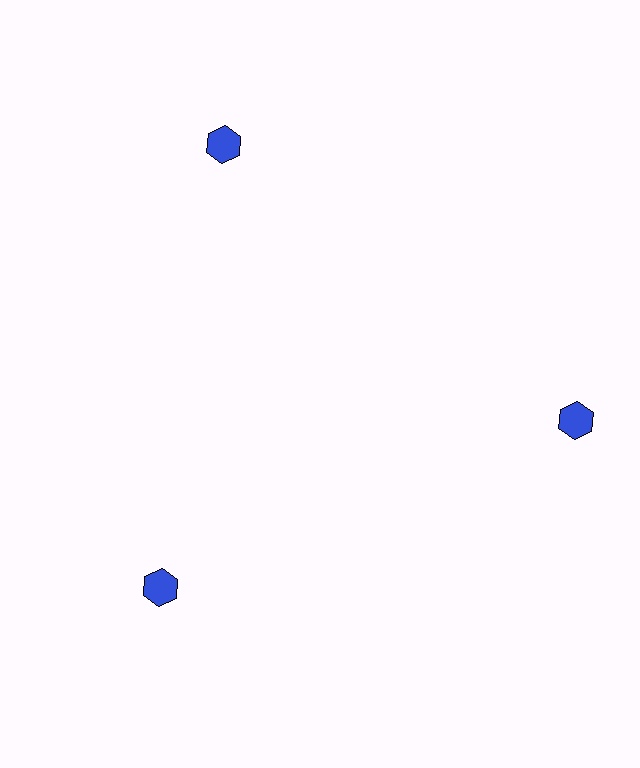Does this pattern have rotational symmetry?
Yes, this pattern has 3-fold rotational symmetry. It looks the same after rotating 120 degrees around the center.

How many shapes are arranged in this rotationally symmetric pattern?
There are 3 shapes, arranged in 3 groups of 1.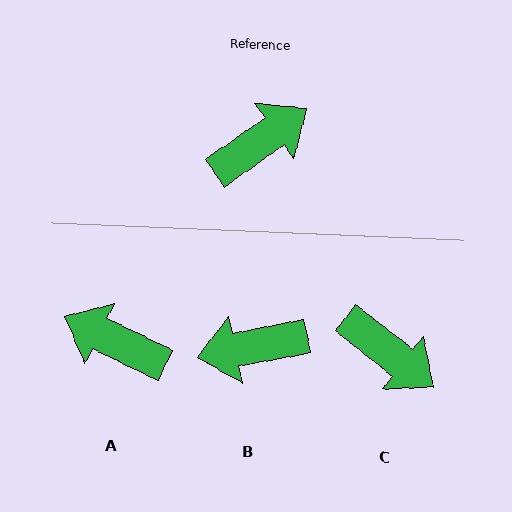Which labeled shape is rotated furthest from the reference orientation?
B, about 156 degrees away.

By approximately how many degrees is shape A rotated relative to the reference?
Approximately 119 degrees counter-clockwise.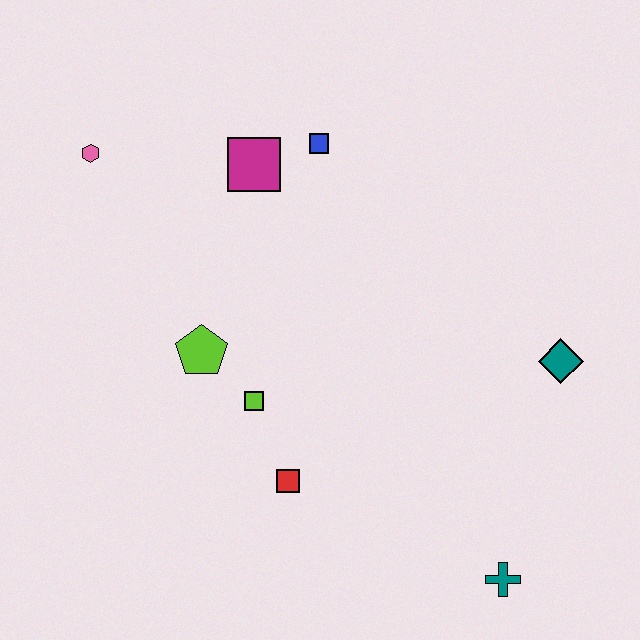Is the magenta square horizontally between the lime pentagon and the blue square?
Yes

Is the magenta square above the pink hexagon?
No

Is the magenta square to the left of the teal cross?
Yes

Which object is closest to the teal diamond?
The teal cross is closest to the teal diamond.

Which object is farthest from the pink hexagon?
The teal cross is farthest from the pink hexagon.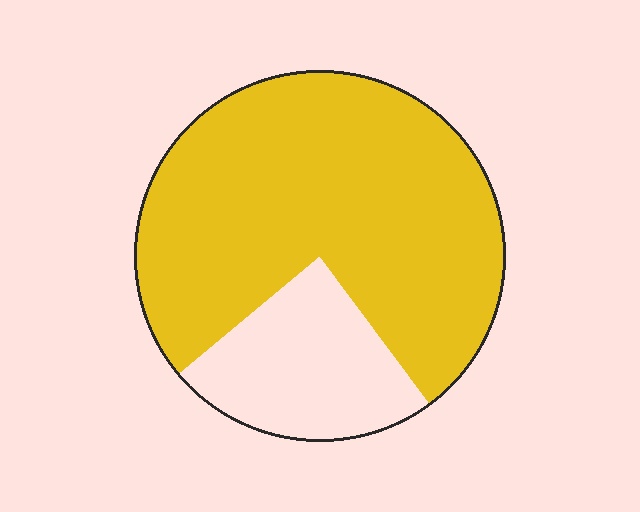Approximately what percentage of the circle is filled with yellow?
Approximately 75%.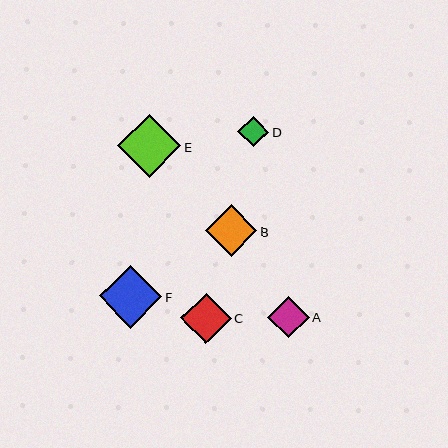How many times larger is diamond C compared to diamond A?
Diamond C is approximately 1.2 times the size of diamond A.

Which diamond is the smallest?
Diamond D is the smallest with a size of approximately 31 pixels.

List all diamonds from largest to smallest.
From largest to smallest: E, F, B, C, A, D.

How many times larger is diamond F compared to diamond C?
Diamond F is approximately 1.2 times the size of diamond C.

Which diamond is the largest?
Diamond E is the largest with a size of approximately 63 pixels.